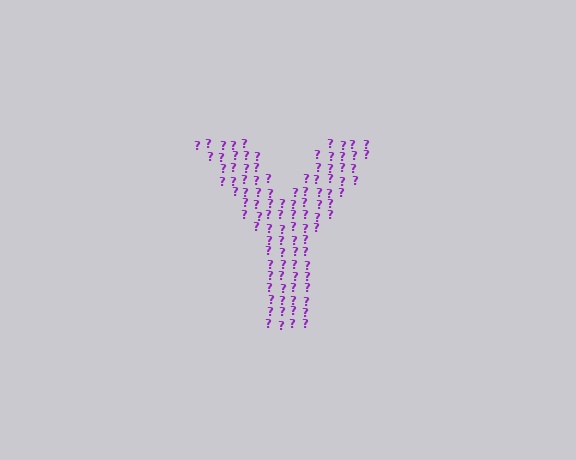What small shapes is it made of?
It is made of small question marks.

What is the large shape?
The large shape is the letter Y.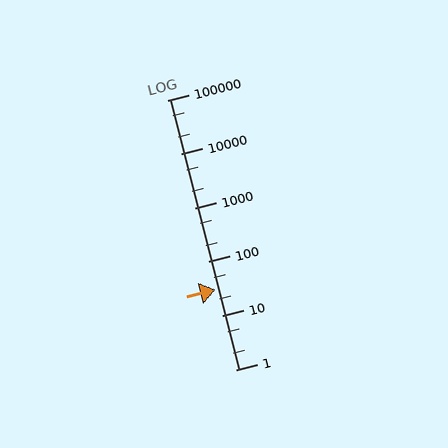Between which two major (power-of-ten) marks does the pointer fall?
The pointer is between 10 and 100.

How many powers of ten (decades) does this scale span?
The scale spans 5 decades, from 1 to 100000.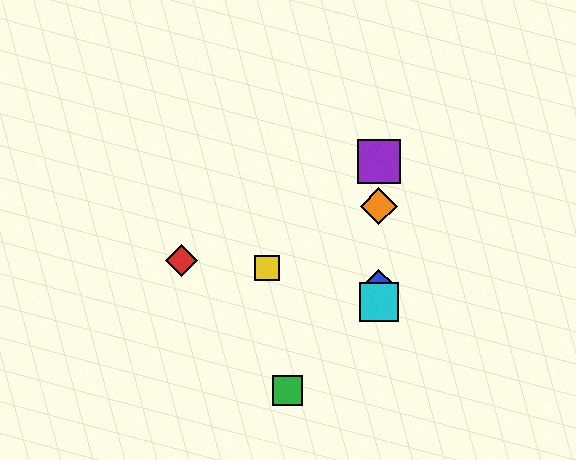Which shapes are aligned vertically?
The blue diamond, the purple square, the orange diamond, the cyan square are aligned vertically.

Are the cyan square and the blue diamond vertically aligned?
Yes, both are at x≈379.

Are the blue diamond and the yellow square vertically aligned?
No, the blue diamond is at x≈379 and the yellow square is at x≈267.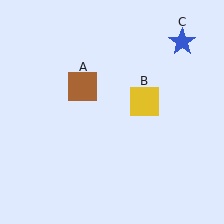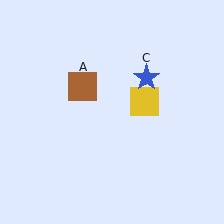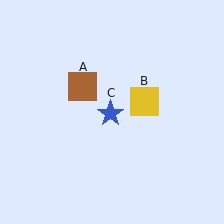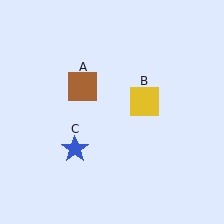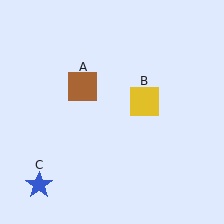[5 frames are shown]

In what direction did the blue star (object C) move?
The blue star (object C) moved down and to the left.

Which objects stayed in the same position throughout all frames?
Brown square (object A) and yellow square (object B) remained stationary.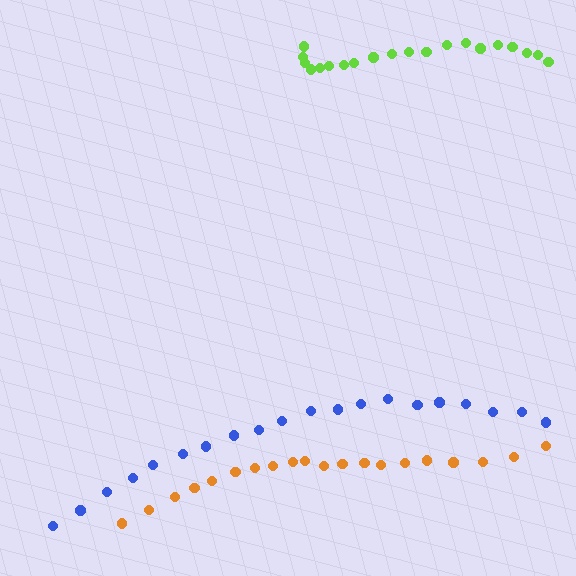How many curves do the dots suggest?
There are 3 distinct paths.